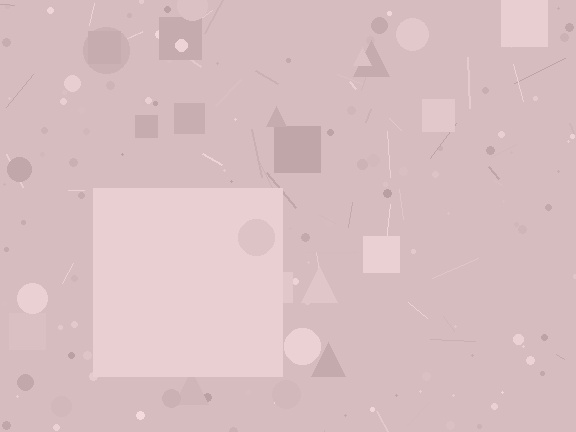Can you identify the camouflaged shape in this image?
The camouflaged shape is a square.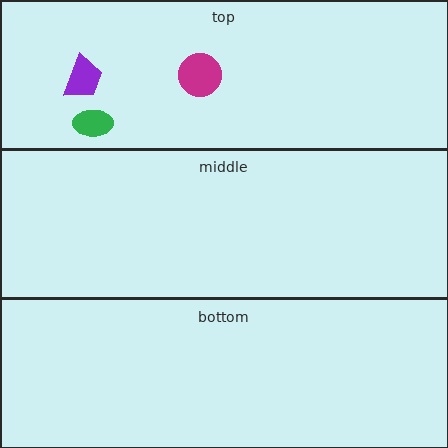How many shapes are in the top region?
3.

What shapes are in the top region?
The purple trapezoid, the magenta circle, the green ellipse.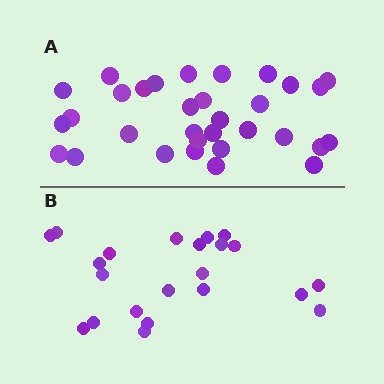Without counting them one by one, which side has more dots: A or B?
Region A (the top region) has more dots.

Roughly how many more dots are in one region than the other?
Region A has roughly 10 or so more dots than region B.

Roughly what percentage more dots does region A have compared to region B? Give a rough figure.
About 45% more.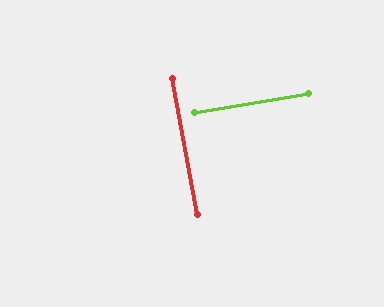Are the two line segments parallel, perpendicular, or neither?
Perpendicular — they meet at approximately 89°.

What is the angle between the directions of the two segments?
Approximately 89 degrees.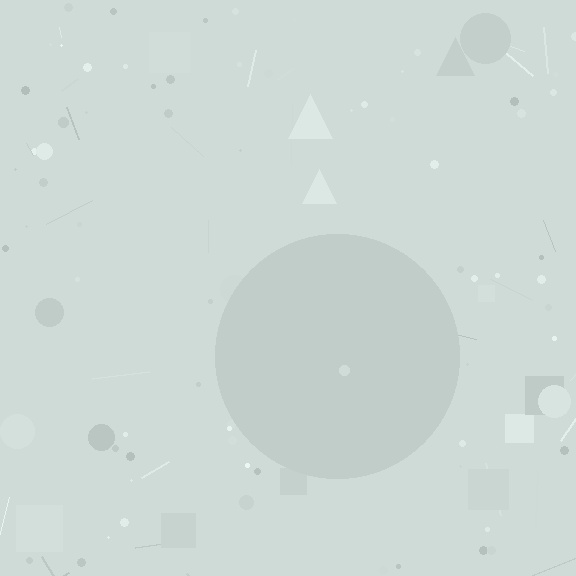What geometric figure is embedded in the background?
A circle is embedded in the background.